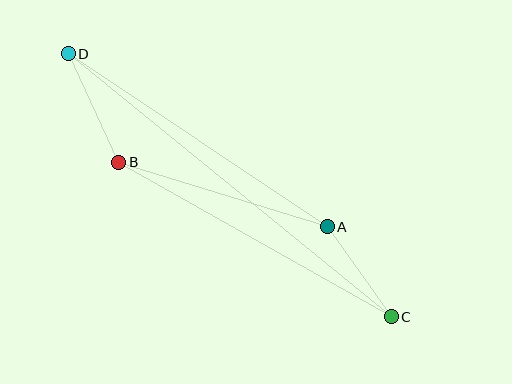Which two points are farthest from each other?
Points C and D are farthest from each other.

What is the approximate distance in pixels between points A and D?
The distance between A and D is approximately 311 pixels.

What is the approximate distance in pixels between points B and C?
The distance between B and C is approximately 313 pixels.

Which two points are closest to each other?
Points A and C are closest to each other.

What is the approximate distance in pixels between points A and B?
The distance between A and B is approximately 218 pixels.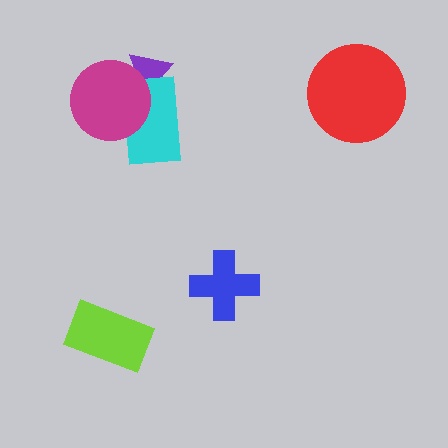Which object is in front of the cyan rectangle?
The magenta circle is in front of the cyan rectangle.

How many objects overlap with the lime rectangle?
0 objects overlap with the lime rectangle.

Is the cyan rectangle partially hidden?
Yes, it is partially covered by another shape.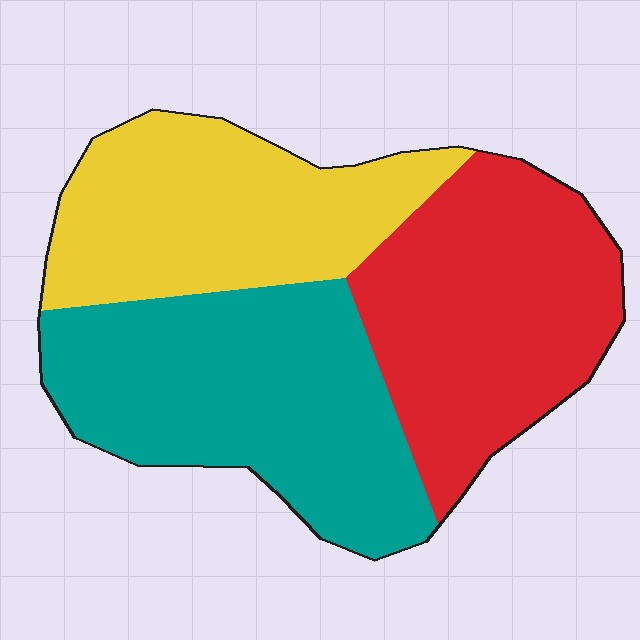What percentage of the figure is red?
Red covers about 35% of the figure.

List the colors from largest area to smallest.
From largest to smallest: teal, red, yellow.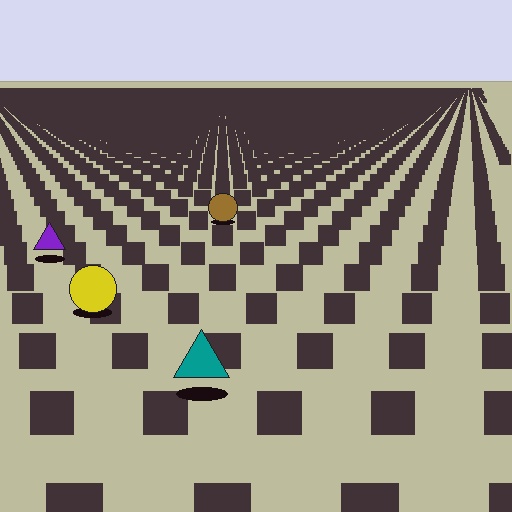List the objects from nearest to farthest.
From nearest to farthest: the teal triangle, the yellow circle, the purple triangle, the brown circle.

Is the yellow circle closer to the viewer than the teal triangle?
No. The teal triangle is closer — you can tell from the texture gradient: the ground texture is coarser near it.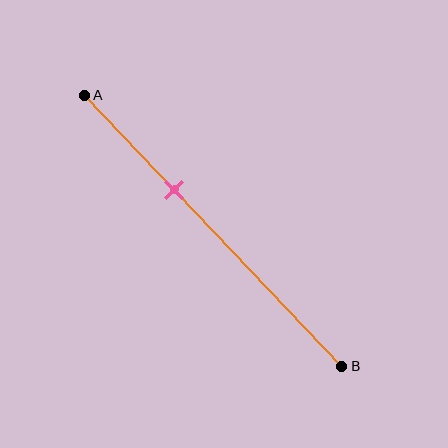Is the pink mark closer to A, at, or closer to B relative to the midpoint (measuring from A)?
The pink mark is closer to point A than the midpoint of segment AB.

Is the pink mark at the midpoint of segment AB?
No, the mark is at about 35% from A, not at the 50% midpoint.